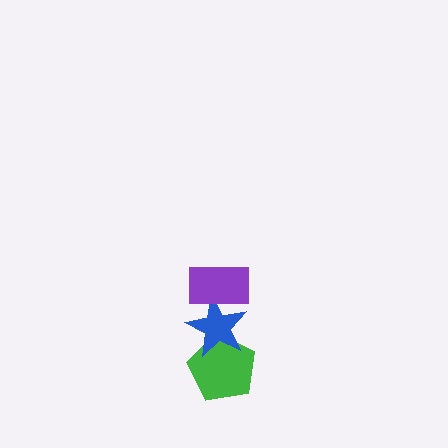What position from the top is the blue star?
The blue star is 2nd from the top.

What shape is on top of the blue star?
The purple rectangle is on top of the blue star.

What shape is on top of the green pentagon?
The blue star is on top of the green pentagon.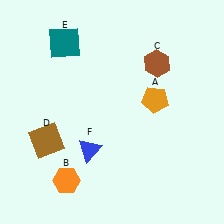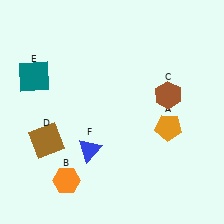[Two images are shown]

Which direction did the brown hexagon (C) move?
The brown hexagon (C) moved down.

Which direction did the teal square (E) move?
The teal square (E) moved down.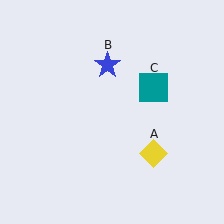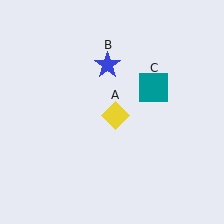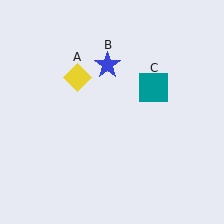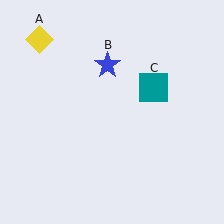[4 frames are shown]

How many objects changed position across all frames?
1 object changed position: yellow diamond (object A).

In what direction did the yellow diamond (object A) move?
The yellow diamond (object A) moved up and to the left.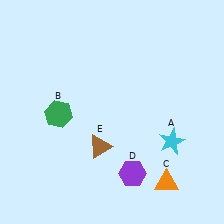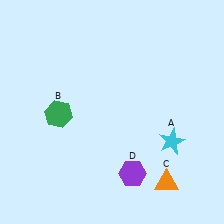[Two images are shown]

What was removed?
The brown triangle (E) was removed in Image 2.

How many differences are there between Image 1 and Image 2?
There is 1 difference between the two images.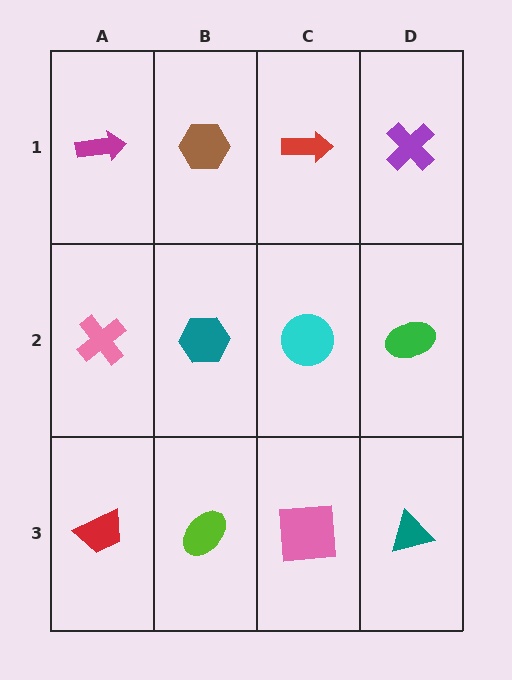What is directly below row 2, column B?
A lime ellipse.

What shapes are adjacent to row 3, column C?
A cyan circle (row 2, column C), a lime ellipse (row 3, column B), a teal triangle (row 3, column D).